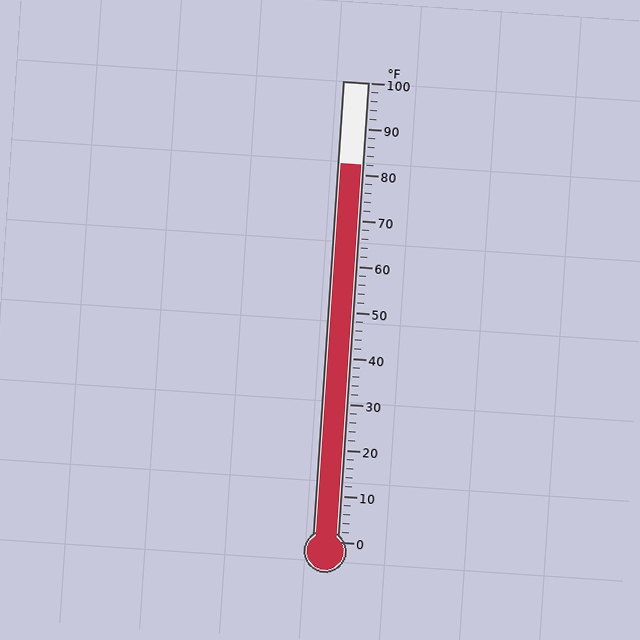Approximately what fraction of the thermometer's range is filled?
The thermometer is filled to approximately 80% of its range.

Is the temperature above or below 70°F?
The temperature is above 70°F.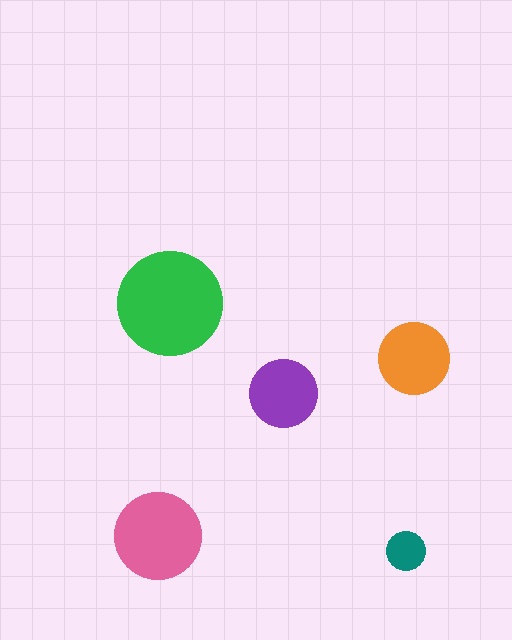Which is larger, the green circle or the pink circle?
The green one.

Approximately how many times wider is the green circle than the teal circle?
About 2.5 times wider.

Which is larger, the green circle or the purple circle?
The green one.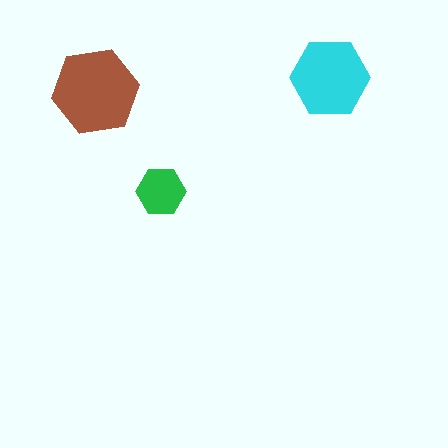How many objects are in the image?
There are 3 objects in the image.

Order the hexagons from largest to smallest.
the brown one, the cyan one, the green one.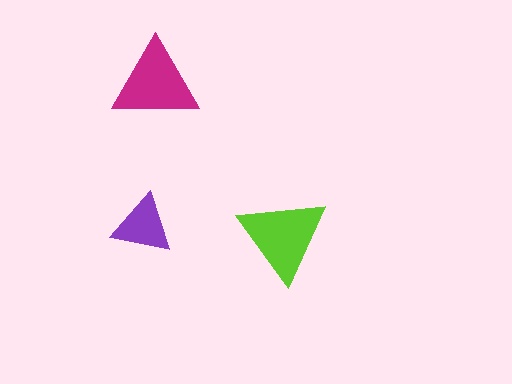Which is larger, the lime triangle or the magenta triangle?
The lime one.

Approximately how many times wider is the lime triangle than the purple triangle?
About 1.5 times wider.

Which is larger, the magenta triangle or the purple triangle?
The magenta one.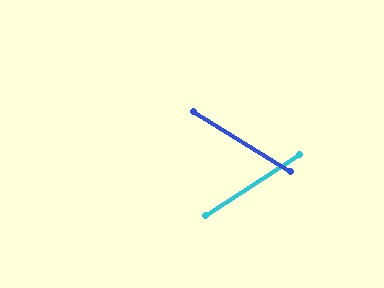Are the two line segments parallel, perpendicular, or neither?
Neither parallel nor perpendicular — they differ by about 65°.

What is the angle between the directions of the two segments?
Approximately 65 degrees.